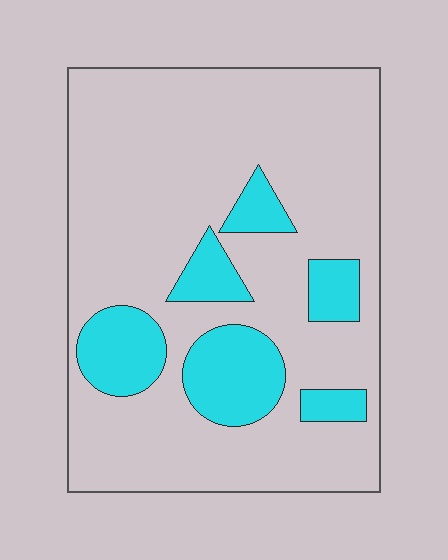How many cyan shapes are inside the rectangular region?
6.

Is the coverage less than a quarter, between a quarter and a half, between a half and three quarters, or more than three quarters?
Less than a quarter.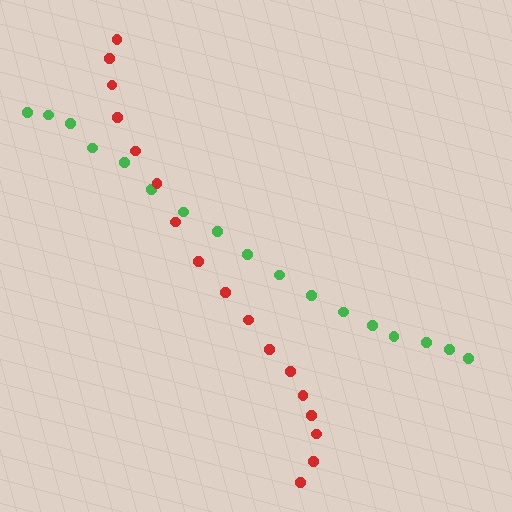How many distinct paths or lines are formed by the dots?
There are 2 distinct paths.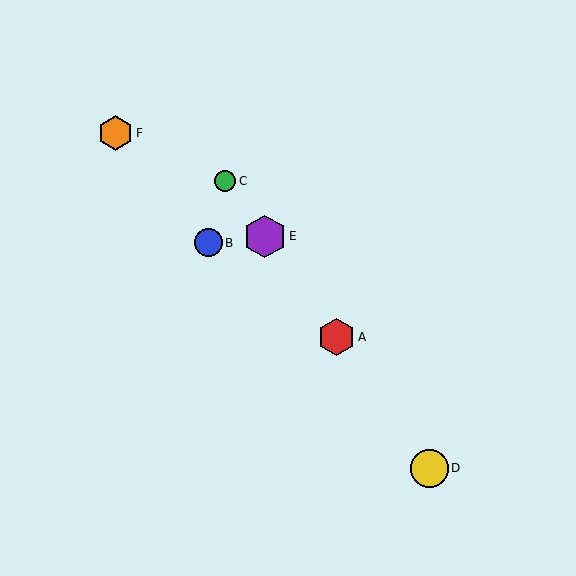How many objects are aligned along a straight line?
4 objects (A, C, D, E) are aligned along a straight line.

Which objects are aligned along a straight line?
Objects A, C, D, E are aligned along a straight line.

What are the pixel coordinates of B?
Object B is at (208, 243).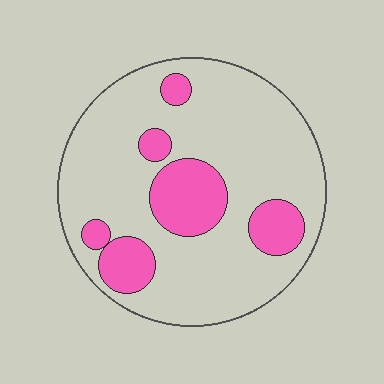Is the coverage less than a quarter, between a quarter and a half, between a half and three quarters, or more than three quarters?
Less than a quarter.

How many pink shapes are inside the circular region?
6.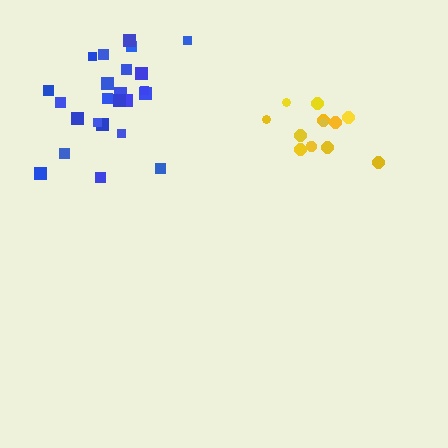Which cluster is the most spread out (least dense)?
Blue.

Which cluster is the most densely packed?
Yellow.